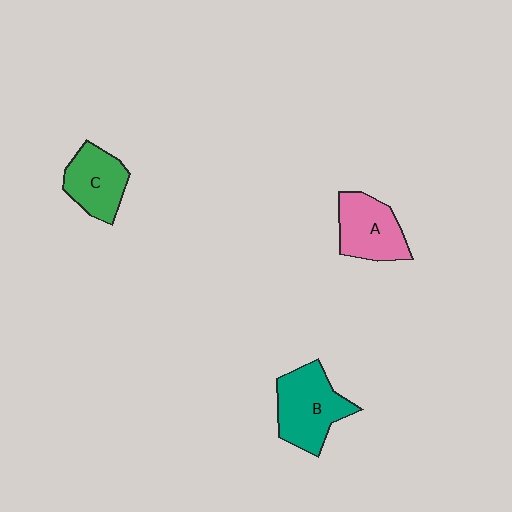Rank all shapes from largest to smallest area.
From largest to smallest: B (teal), A (pink), C (green).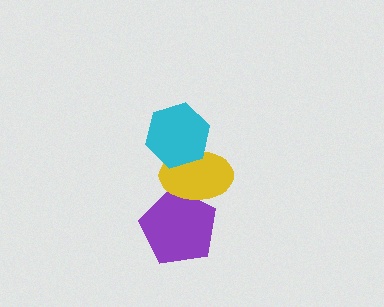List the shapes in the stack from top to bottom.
From top to bottom: the cyan hexagon, the yellow ellipse, the purple pentagon.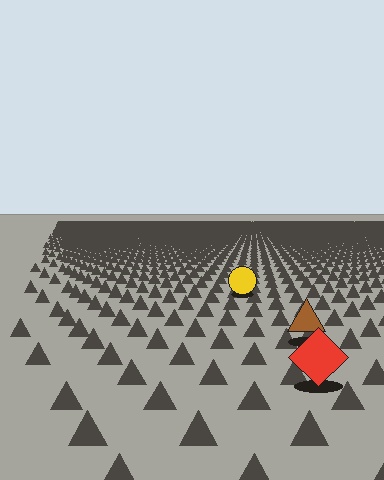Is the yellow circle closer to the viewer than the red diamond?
No. The red diamond is closer — you can tell from the texture gradient: the ground texture is coarser near it.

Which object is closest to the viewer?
The red diamond is closest. The texture marks near it are larger and more spread out.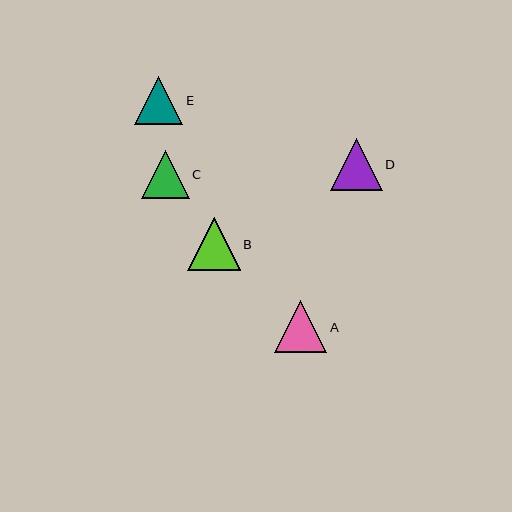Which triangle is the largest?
Triangle B is the largest with a size of approximately 53 pixels.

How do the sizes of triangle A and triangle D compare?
Triangle A and triangle D are approximately the same size.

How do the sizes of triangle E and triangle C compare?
Triangle E and triangle C are approximately the same size.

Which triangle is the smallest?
Triangle C is the smallest with a size of approximately 47 pixels.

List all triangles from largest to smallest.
From largest to smallest: B, A, D, E, C.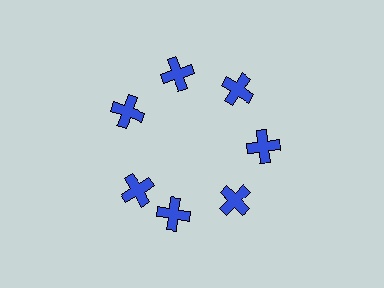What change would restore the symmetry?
The symmetry would be restored by rotating it back into even spacing with its neighbors so that all 7 crosses sit at equal angles and equal distance from the center.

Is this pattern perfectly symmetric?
No. The 7 blue crosses are arranged in a ring, but one element near the 8 o'clock position is rotated out of alignment along the ring, breaking the 7-fold rotational symmetry.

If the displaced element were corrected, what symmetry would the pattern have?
It would have 7-fold rotational symmetry — the pattern would map onto itself every 51 degrees.